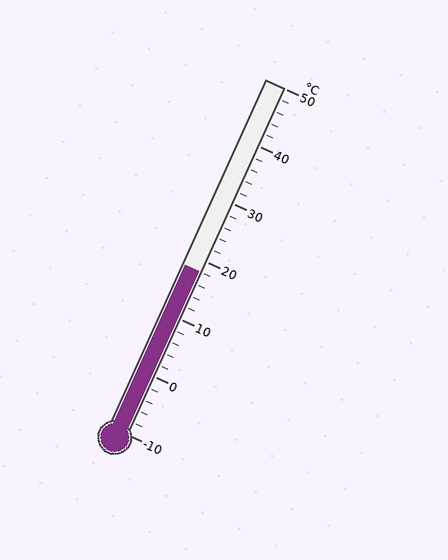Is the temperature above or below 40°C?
The temperature is below 40°C.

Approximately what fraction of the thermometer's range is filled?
The thermometer is filled to approximately 45% of its range.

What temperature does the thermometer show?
The thermometer shows approximately 18°C.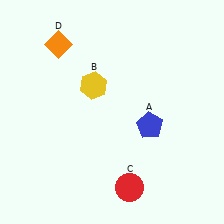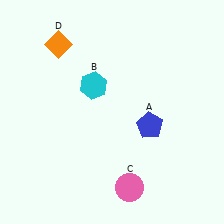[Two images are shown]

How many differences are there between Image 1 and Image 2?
There are 2 differences between the two images.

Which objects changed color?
B changed from yellow to cyan. C changed from red to pink.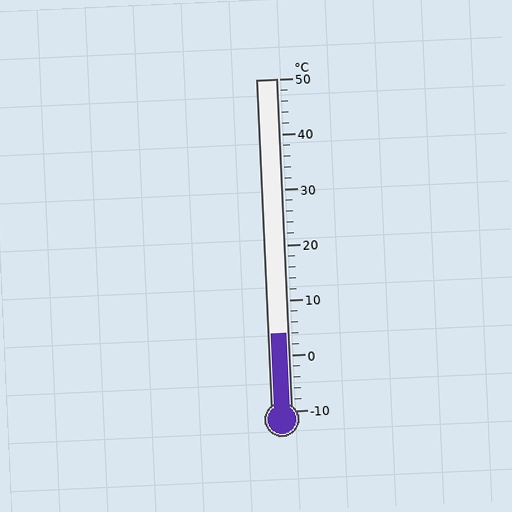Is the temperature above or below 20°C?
The temperature is below 20°C.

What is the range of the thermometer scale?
The thermometer scale ranges from -10°C to 50°C.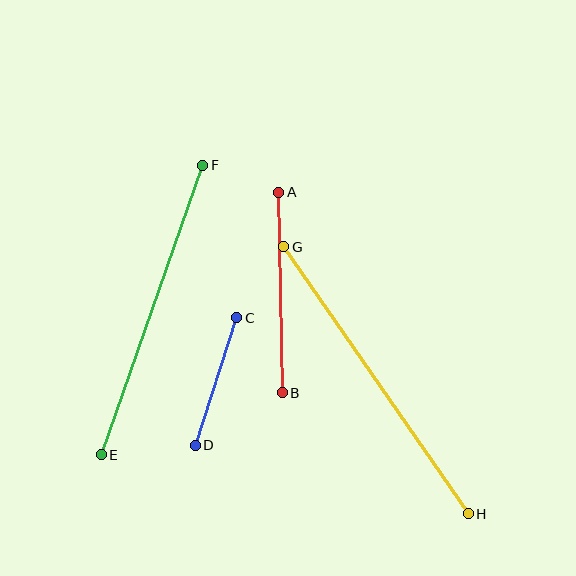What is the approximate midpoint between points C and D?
The midpoint is at approximately (216, 381) pixels.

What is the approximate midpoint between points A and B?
The midpoint is at approximately (280, 293) pixels.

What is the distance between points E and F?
The distance is approximately 307 pixels.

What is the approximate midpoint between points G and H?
The midpoint is at approximately (376, 380) pixels.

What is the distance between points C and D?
The distance is approximately 134 pixels.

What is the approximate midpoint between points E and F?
The midpoint is at approximately (152, 310) pixels.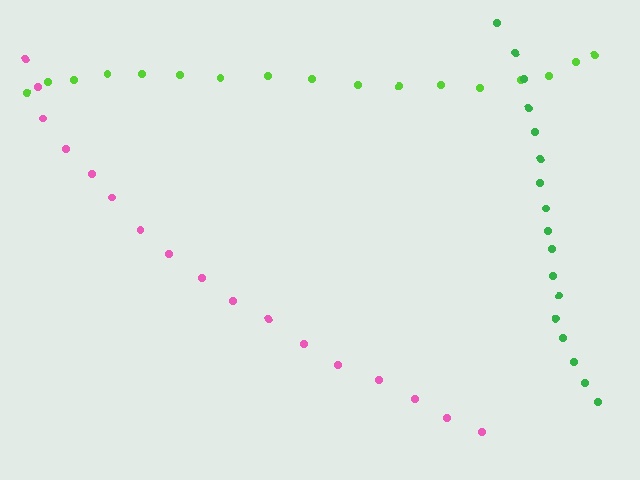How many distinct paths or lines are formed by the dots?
There are 3 distinct paths.